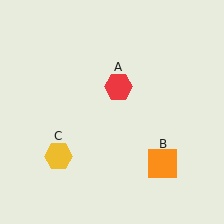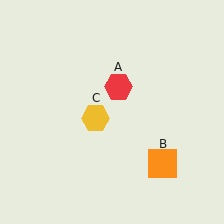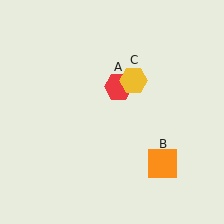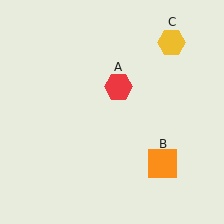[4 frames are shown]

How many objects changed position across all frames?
1 object changed position: yellow hexagon (object C).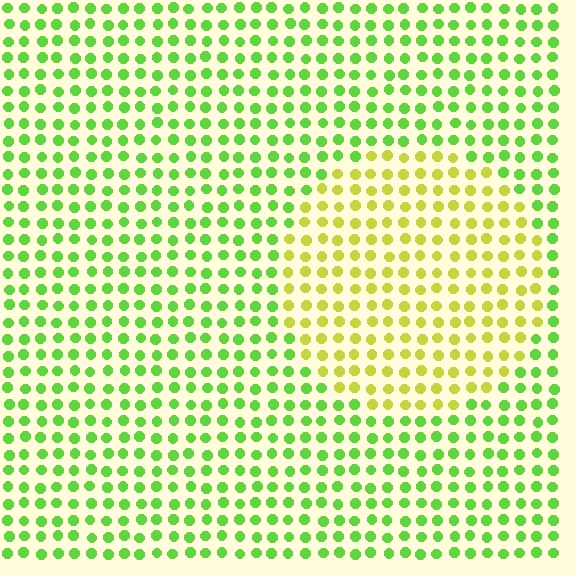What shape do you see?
I see a circle.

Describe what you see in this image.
The image is filled with small lime elements in a uniform arrangement. A circle-shaped region is visible where the elements are tinted to a slightly different hue, forming a subtle color boundary.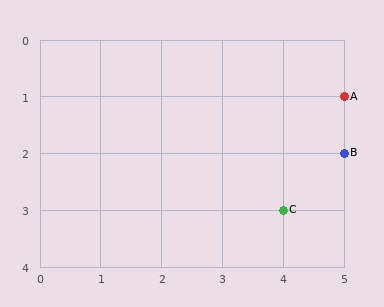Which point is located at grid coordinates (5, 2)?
Point B is at (5, 2).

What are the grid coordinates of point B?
Point B is at grid coordinates (5, 2).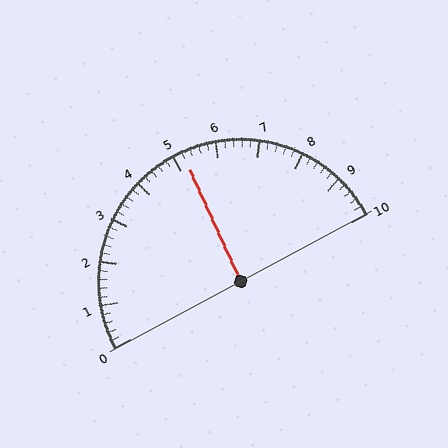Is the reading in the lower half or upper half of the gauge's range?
The reading is in the upper half of the range (0 to 10).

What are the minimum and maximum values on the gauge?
The gauge ranges from 0 to 10.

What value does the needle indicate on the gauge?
The needle indicates approximately 5.2.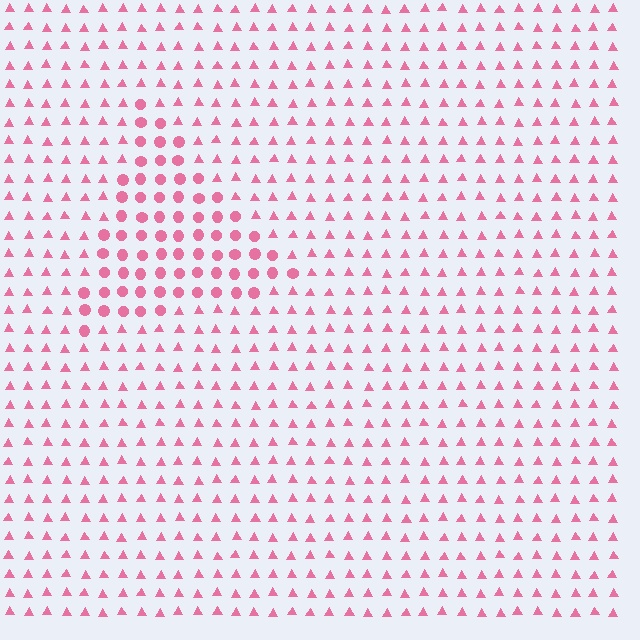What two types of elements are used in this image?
The image uses circles inside the triangle region and triangles outside it.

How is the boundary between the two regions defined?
The boundary is defined by a change in element shape: circles inside vs. triangles outside. All elements share the same color and spacing.